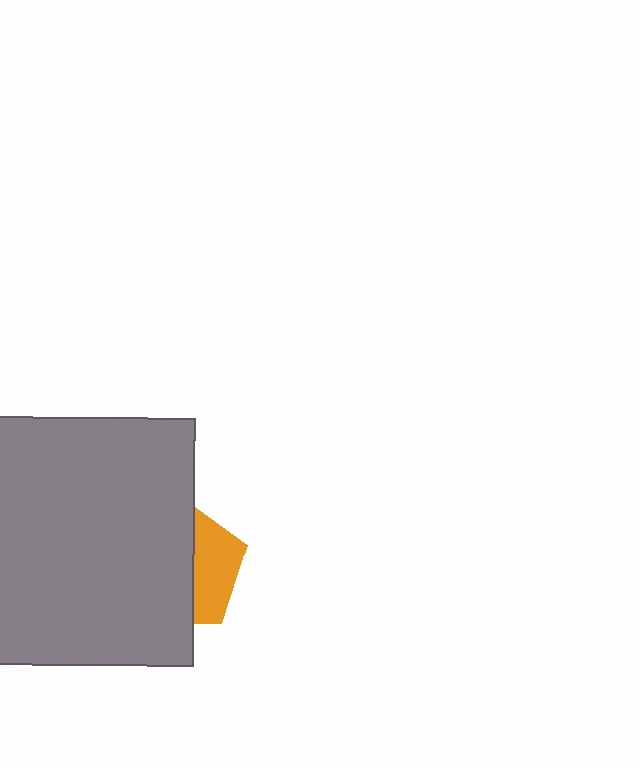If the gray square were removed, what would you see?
You would see the complete orange pentagon.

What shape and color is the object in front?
The object in front is a gray square.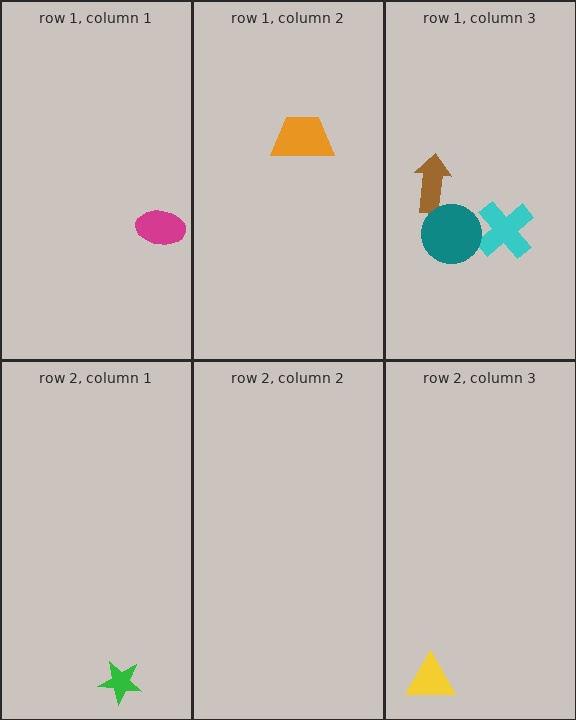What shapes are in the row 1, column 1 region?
The magenta ellipse.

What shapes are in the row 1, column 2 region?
The orange trapezoid.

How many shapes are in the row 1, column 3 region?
3.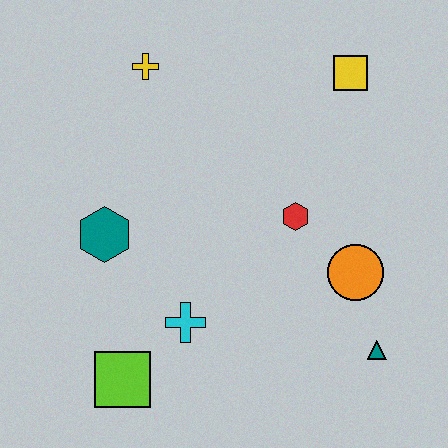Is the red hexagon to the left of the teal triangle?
Yes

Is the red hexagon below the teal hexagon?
No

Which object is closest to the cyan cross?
The lime square is closest to the cyan cross.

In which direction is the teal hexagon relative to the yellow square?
The teal hexagon is to the left of the yellow square.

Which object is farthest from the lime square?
The yellow square is farthest from the lime square.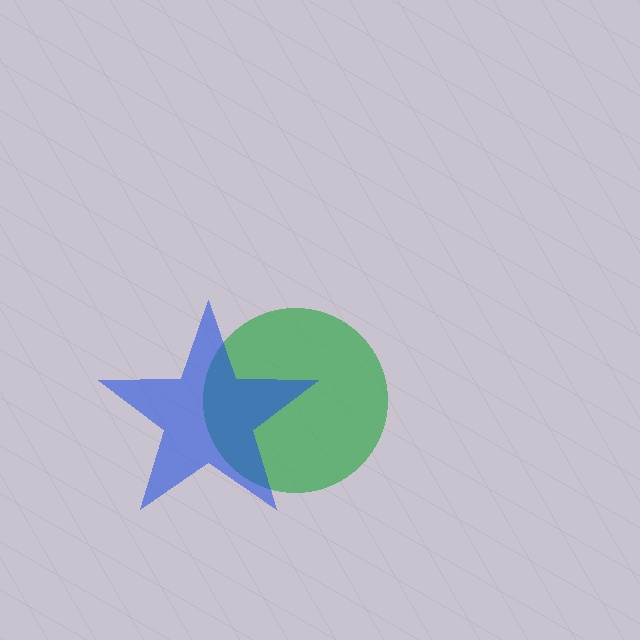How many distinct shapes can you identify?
There are 2 distinct shapes: a green circle, a blue star.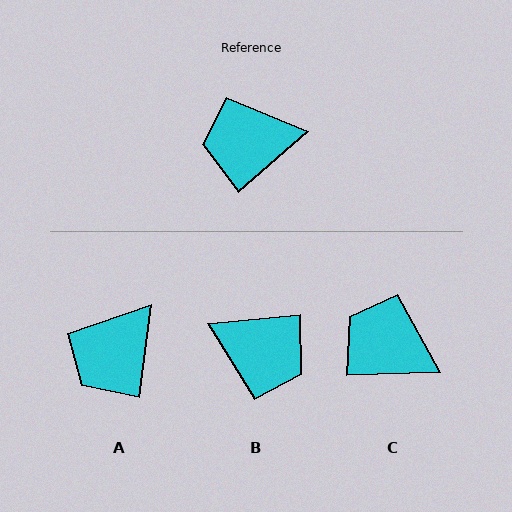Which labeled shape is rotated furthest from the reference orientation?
B, about 144 degrees away.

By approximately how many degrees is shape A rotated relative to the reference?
Approximately 42 degrees counter-clockwise.